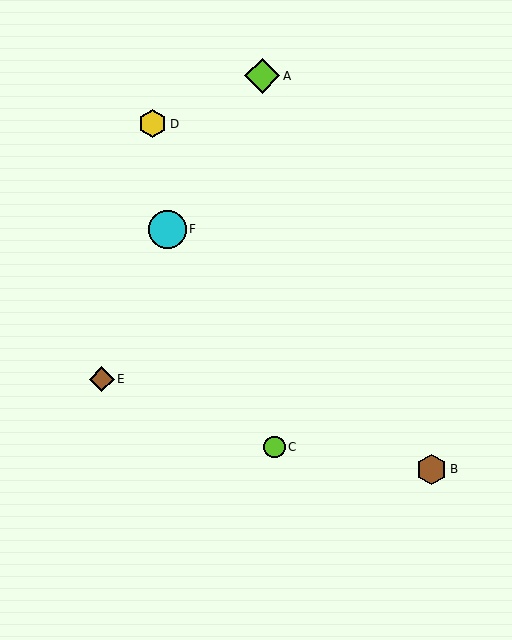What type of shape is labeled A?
Shape A is a lime diamond.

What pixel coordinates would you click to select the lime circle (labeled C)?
Click at (275, 447) to select the lime circle C.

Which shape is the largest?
The cyan circle (labeled F) is the largest.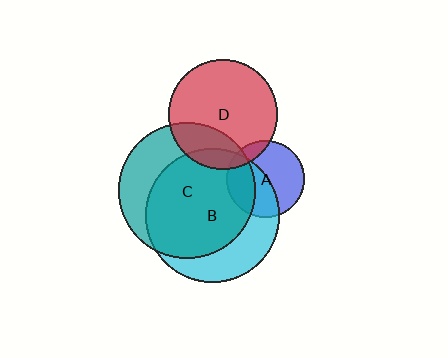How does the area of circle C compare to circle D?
Approximately 1.6 times.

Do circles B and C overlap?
Yes.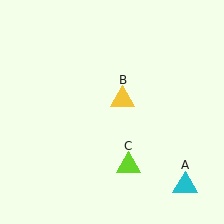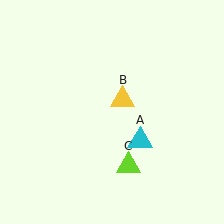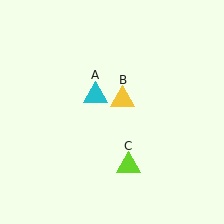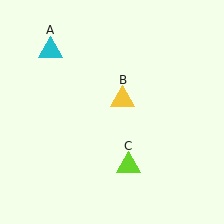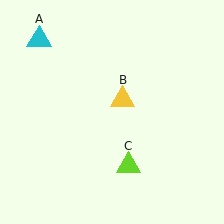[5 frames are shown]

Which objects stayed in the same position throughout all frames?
Yellow triangle (object B) and lime triangle (object C) remained stationary.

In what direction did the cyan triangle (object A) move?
The cyan triangle (object A) moved up and to the left.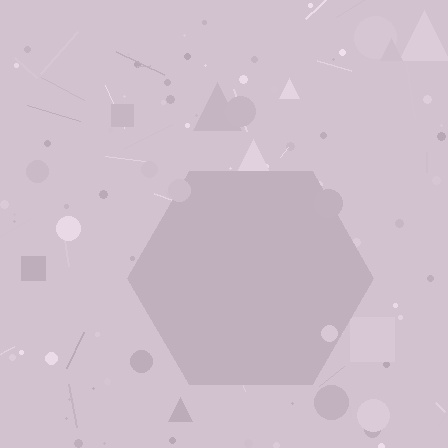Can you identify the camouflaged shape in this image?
The camouflaged shape is a hexagon.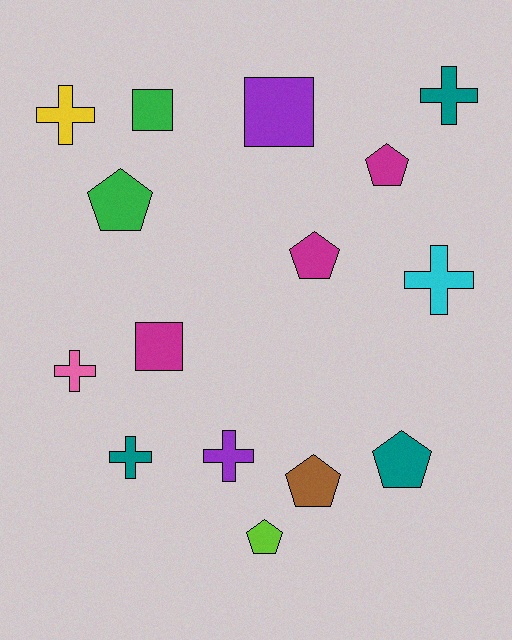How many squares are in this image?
There are 3 squares.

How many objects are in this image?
There are 15 objects.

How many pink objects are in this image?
There is 1 pink object.